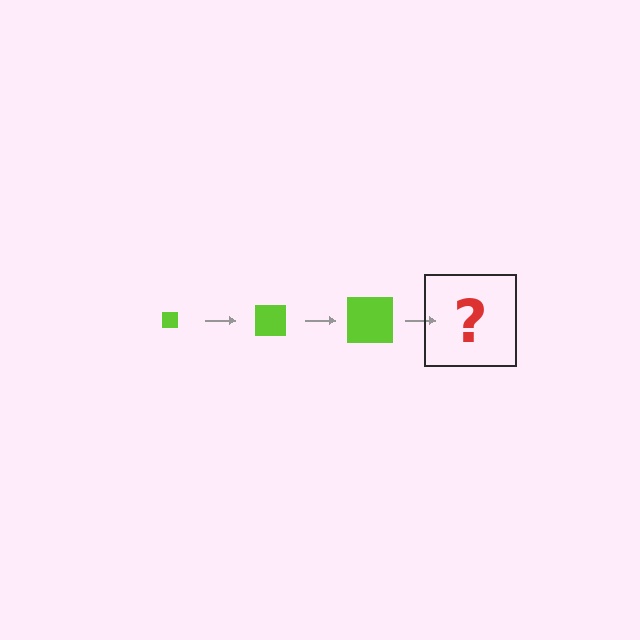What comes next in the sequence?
The next element should be a lime square, larger than the previous one.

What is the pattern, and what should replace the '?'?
The pattern is that the square gets progressively larger each step. The '?' should be a lime square, larger than the previous one.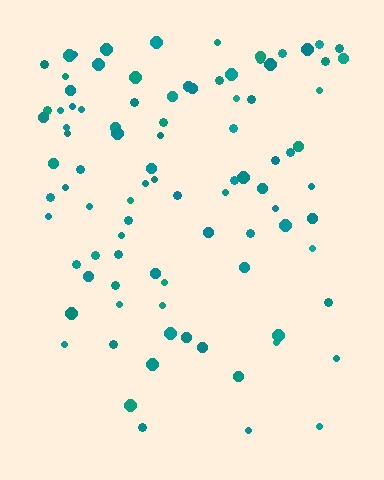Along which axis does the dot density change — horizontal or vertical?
Vertical.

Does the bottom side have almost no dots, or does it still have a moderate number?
Still a moderate number, just noticeably fewer than the top.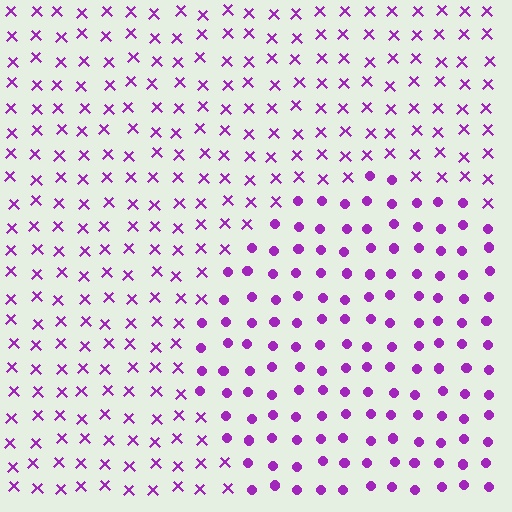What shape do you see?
I see a circle.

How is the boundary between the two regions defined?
The boundary is defined by a change in element shape: circles inside vs. X marks outside. All elements share the same color and spacing.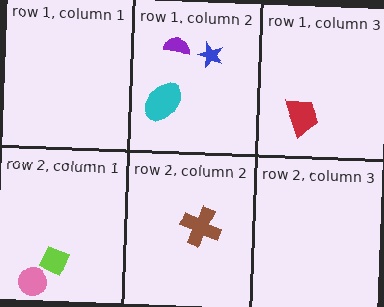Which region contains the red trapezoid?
The row 1, column 3 region.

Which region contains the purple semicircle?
The row 1, column 2 region.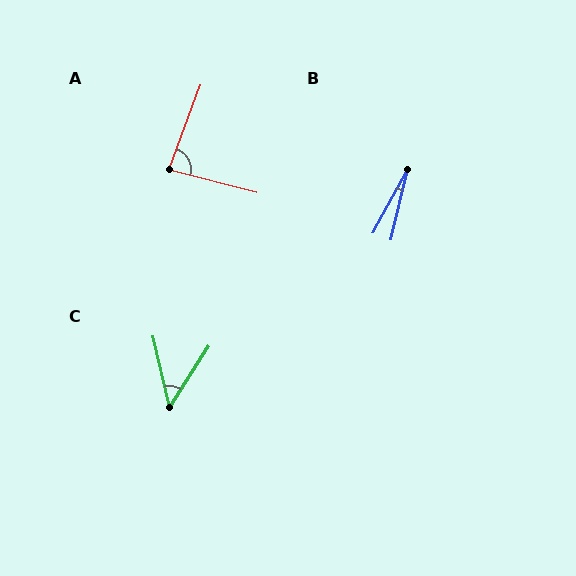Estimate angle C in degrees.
Approximately 46 degrees.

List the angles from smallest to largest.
B (16°), C (46°), A (84°).